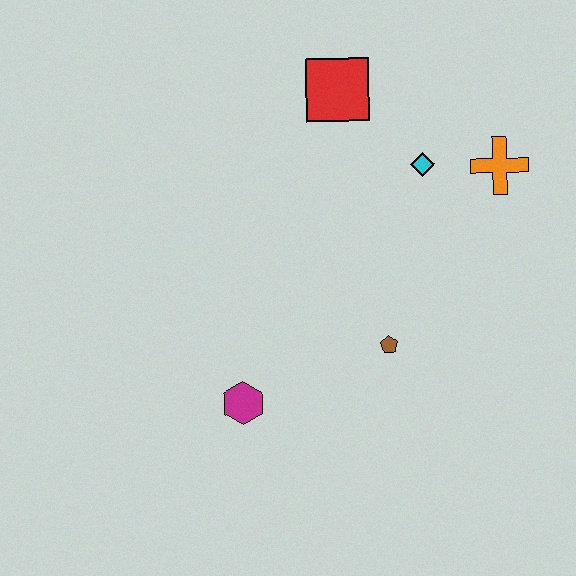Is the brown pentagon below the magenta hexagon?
No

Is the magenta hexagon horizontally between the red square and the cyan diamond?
No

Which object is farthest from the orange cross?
The magenta hexagon is farthest from the orange cross.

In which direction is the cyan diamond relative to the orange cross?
The cyan diamond is to the left of the orange cross.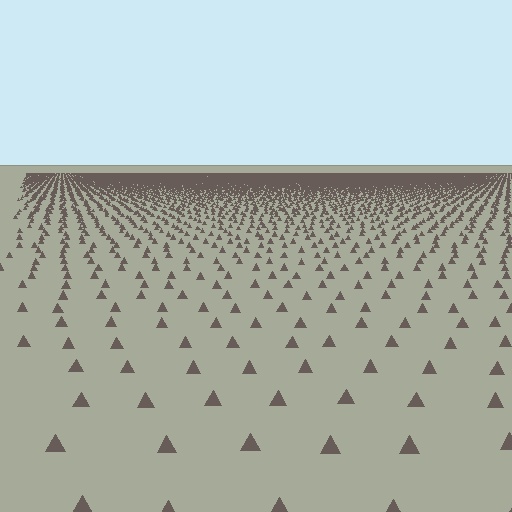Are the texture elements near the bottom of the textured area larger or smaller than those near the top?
Larger. Near the bottom, elements are closer to the viewer and appear at a bigger on-screen size.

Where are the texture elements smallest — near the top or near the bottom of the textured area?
Near the top.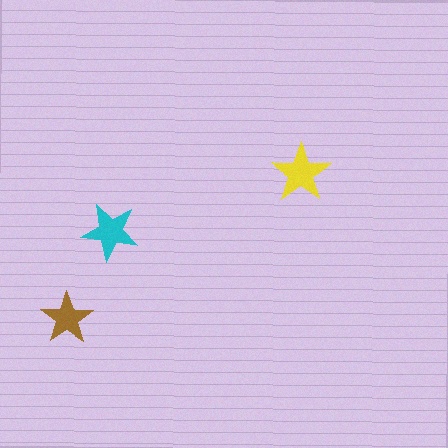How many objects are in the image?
There are 3 objects in the image.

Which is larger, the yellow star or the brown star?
The yellow one.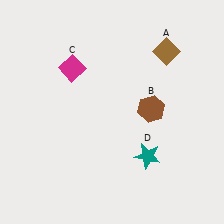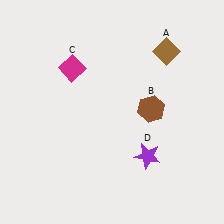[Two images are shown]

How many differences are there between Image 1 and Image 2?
There is 1 difference between the two images.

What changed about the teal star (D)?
In Image 1, D is teal. In Image 2, it changed to purple.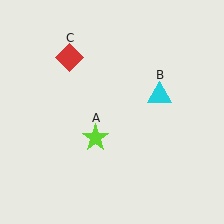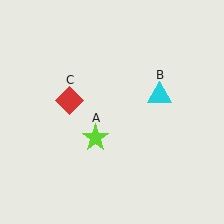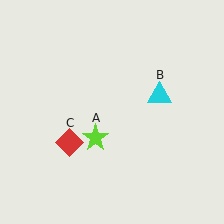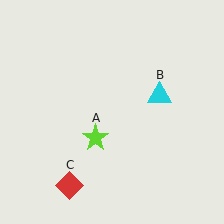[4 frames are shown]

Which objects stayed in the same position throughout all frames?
Lime star (object A) and cyan triangle (object B) remained stationary.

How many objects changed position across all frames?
1 object changed position: red diamond (object C).